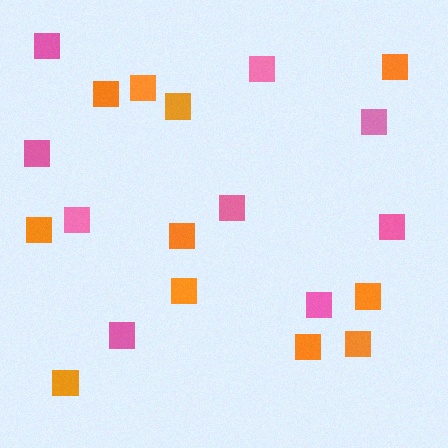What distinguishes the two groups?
There are 2 groups: one group of pink squares (9) and one group of orange squares (11).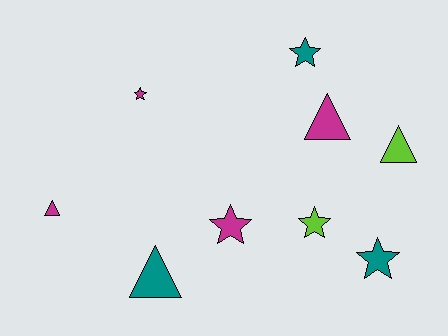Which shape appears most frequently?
Star, with 5 objects.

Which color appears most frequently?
Magenta, with 4 objects.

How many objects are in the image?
There are 9 objects.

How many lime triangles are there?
There is 1 lime triangle.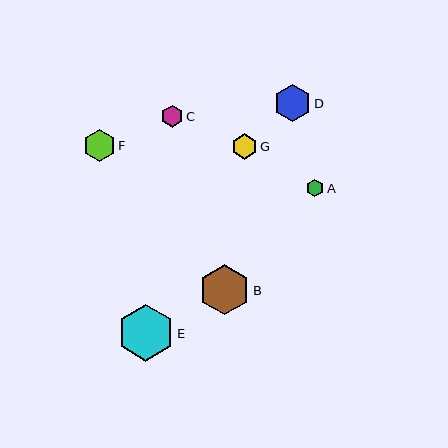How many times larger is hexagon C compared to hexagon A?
Hexagon C is approximately 1.2 times the size of hexagon A.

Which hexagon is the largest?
Hexagon E is the largest with a size of approximately 56 pixels.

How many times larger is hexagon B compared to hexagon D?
Hexagon B is approximately 1.4 times the size of hexagon D.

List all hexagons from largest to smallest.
From largest to smallest: E, B, D, F, G, C, A.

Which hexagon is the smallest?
Hexagon A is the smallest with a size of approximately 18 pixels.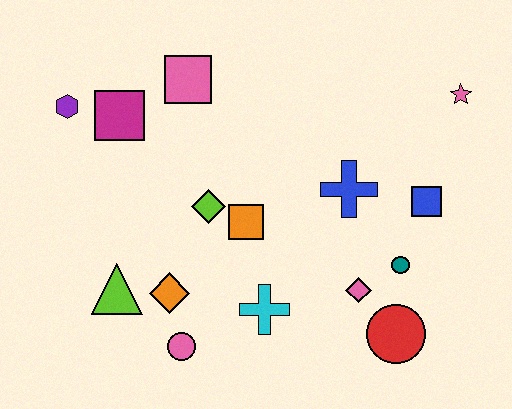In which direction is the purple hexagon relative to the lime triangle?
The purple hexagon is above the lime triangle.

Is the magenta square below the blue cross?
No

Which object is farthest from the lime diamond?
The pink star is farthest from the lime diamond.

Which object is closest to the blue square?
The teal circle is closest to the blue square.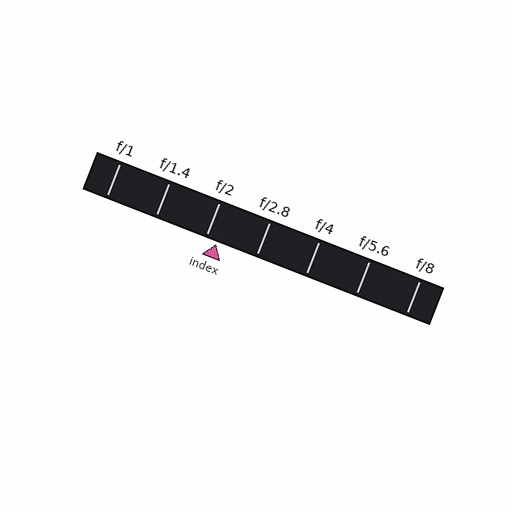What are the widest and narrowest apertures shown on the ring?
The widest aperture shown is f/1 and the narrowest is f/8.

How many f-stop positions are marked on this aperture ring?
There are 7 f-stop positions marked.